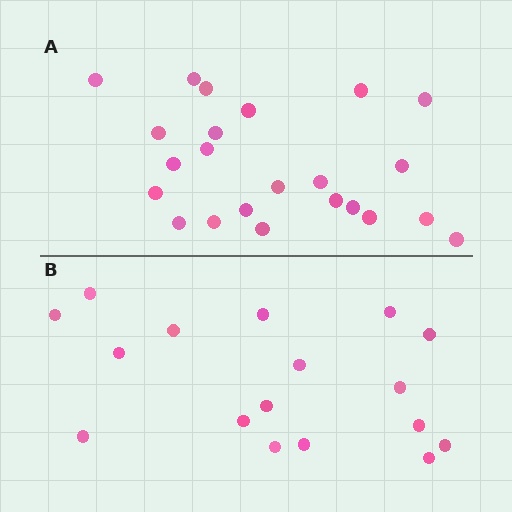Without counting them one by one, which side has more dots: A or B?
Region A (the top region) has more dots.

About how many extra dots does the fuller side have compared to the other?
Region A has about 6 more dots than region B.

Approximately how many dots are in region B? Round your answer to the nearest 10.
About 20 dots. (The exact count is 17, which rounds to 20.)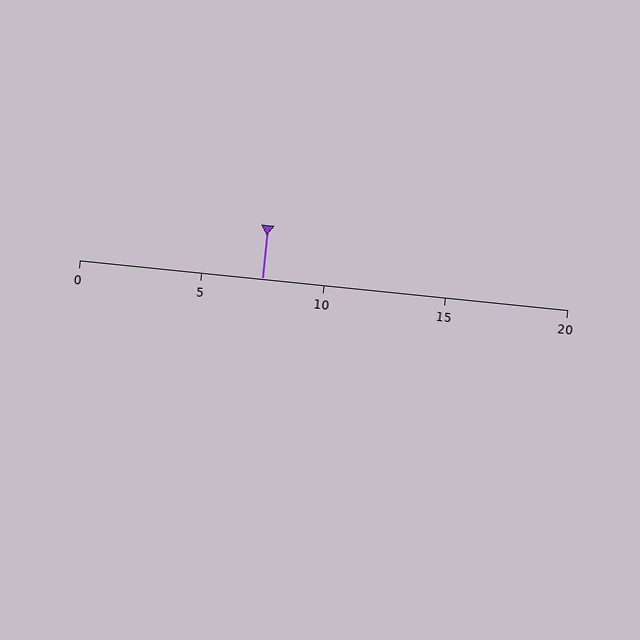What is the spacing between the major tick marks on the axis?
The major ticks are spaced 5 apart.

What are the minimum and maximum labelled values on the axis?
The axis runs from 0 to 20.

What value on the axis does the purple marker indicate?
The marker indicates approximately 7.5.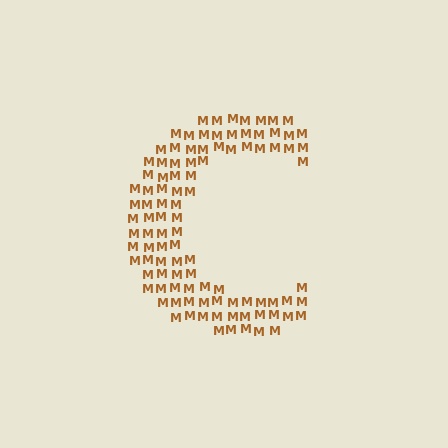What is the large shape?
The large shape is the letter C.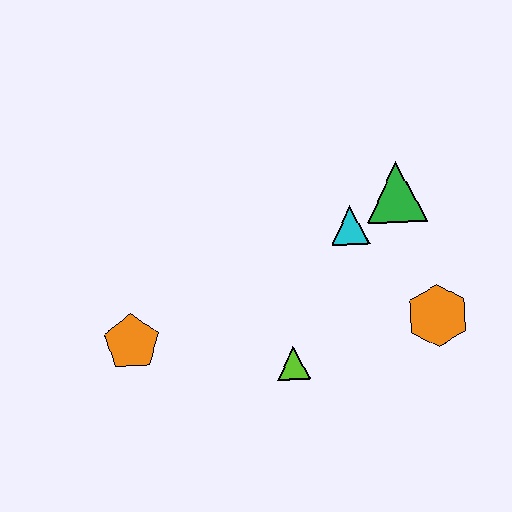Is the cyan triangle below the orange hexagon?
No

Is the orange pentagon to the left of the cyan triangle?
Yes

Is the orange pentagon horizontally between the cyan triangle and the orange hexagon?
No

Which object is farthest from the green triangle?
The orange pentagon is farthest from the green triangle.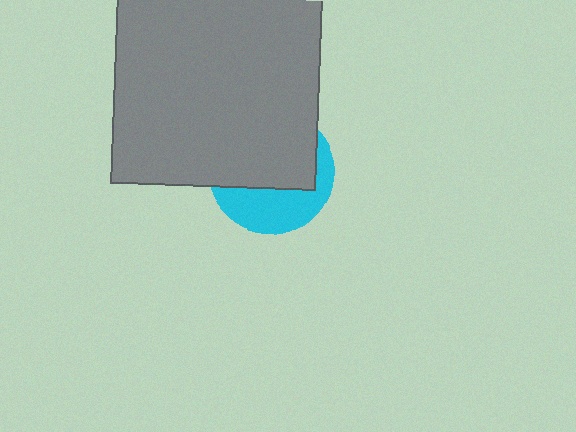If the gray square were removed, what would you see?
You would see the complete cyan circle.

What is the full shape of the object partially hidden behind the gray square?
The partially hidden object is a cyan circle.